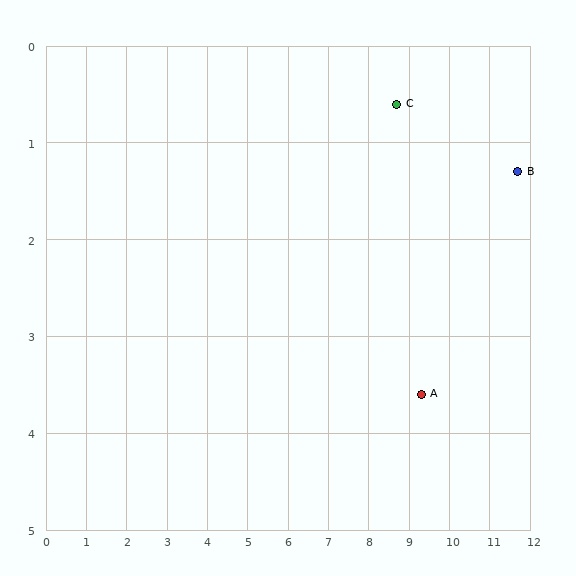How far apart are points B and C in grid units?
Points B and C are about 3.1 grid units apart.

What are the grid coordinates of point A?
Point A is at approximately (9.3, 3.6).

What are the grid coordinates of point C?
Point C is at approximately (8.7, 0.6).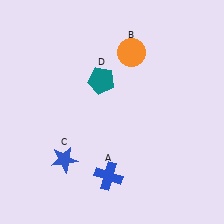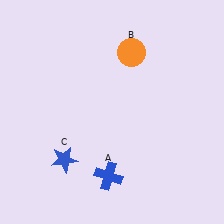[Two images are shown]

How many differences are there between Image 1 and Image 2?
There is 1 difference between the two images.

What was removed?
The teal pentagon (D) was removed in Image 2.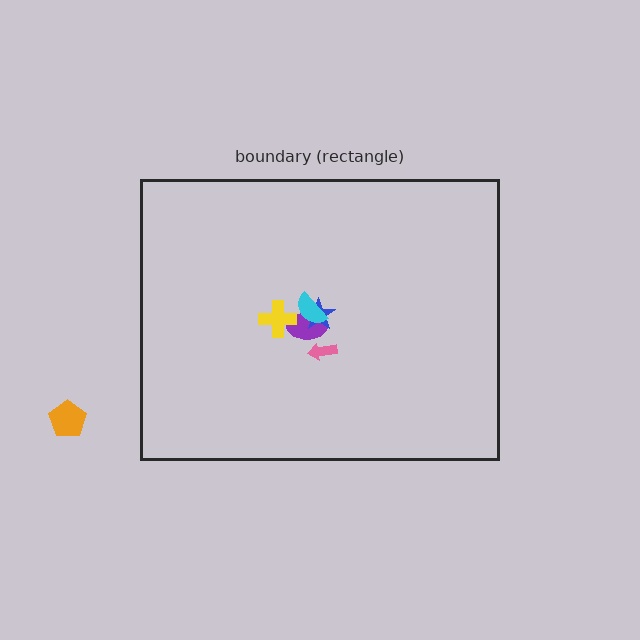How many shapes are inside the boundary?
5 inside, 1 outside.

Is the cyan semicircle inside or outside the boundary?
Inside.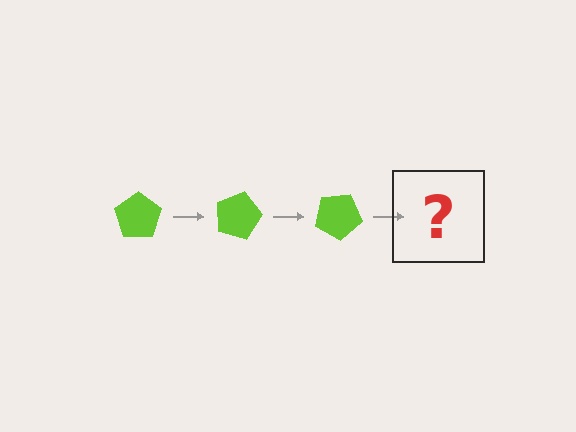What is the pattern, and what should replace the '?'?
The pattern is that the pentagon rotates 15 degrees each step. The '?' should be a lime pentagon rotated 45 degrees.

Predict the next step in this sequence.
The next step is a lime pentagon rotated 45 degrees.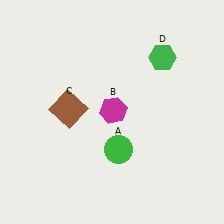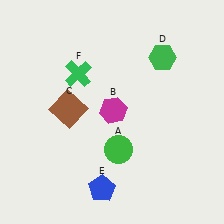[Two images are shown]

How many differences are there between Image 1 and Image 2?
There are 2 differences between the two images.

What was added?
A blue pentagon (E), a green cross (F) were added in Image 2.